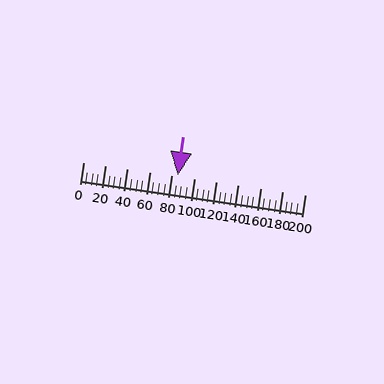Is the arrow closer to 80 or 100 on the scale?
The arrow is closer to 80.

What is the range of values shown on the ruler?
The ruler shows values from 0 to 200.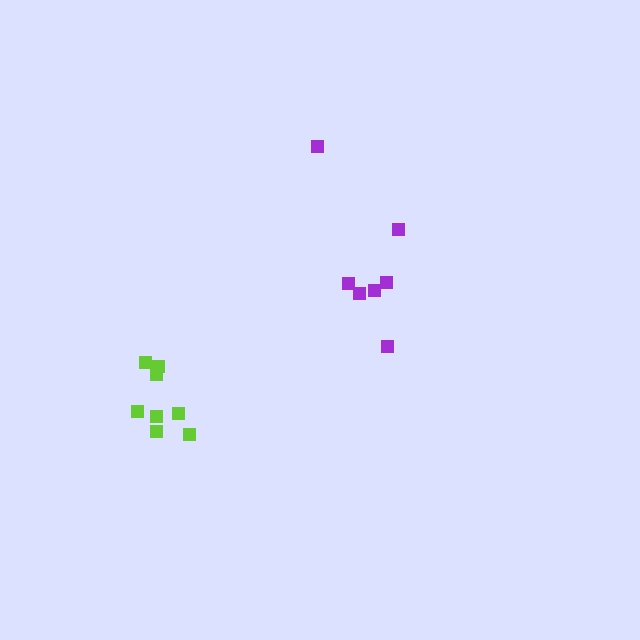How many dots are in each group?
Group 1: 7 dots, Group 2: 8 dots (15 total).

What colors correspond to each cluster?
The clusters are colored: purple, lime.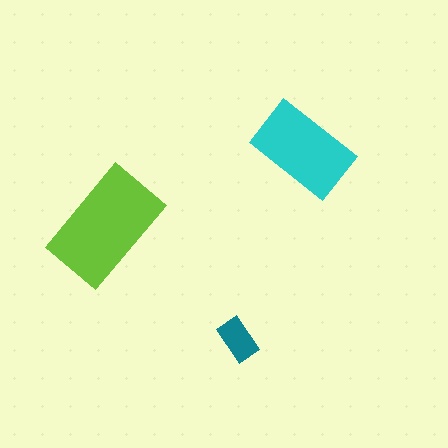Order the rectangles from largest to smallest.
the lime one, the cyan one, the teal one.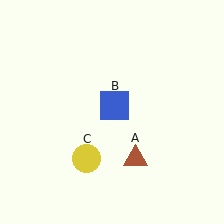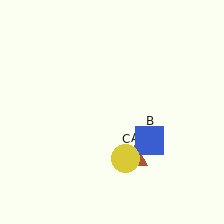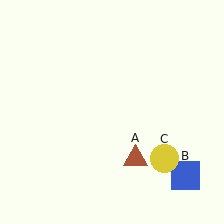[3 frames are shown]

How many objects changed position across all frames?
2 objects changed position: blue square (object B), yellow circle (object C).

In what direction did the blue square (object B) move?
The blue square (object B) moved down and to the right.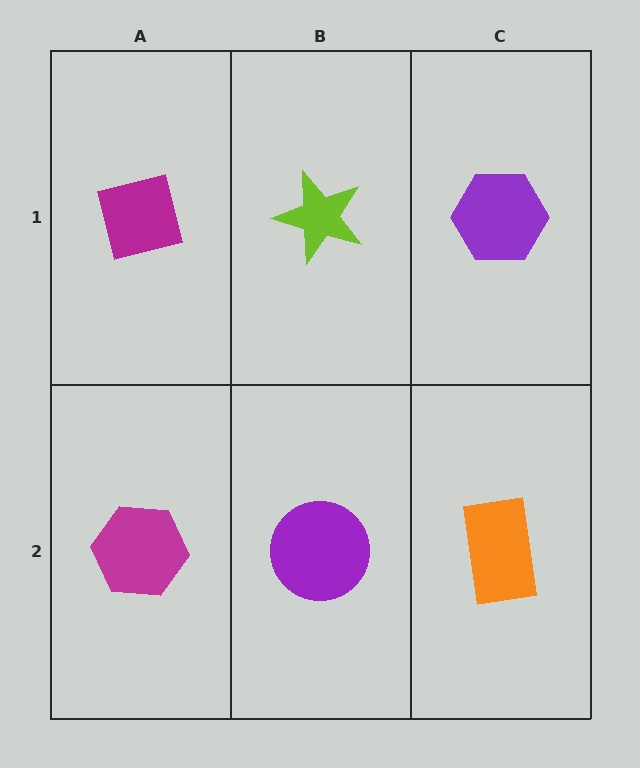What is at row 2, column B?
A purple circle.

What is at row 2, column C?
An orange rectangle.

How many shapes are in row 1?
3 shapes.